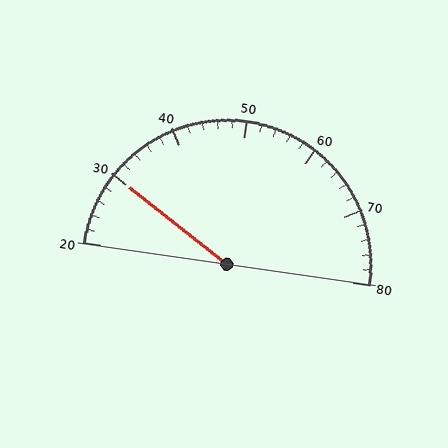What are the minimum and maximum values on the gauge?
The gauge ranges from 20 to 80.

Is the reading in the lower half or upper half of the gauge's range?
The reading is in the lower half of the range (20 to 80).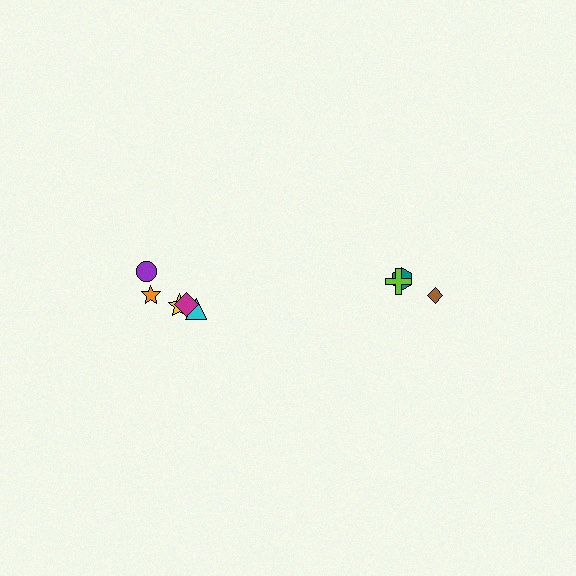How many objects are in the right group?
There are 3 objects.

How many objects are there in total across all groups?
There are 8 objects.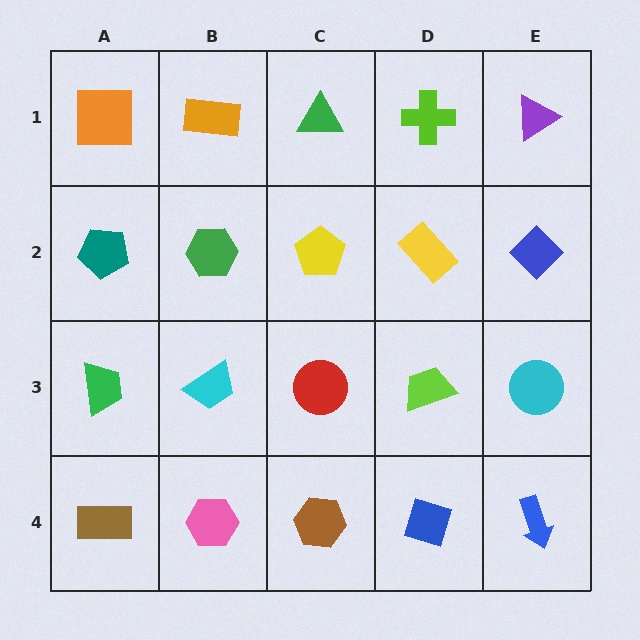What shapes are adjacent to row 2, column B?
An orange rectangle (row 1, column B), a cyan trapezoid (row 3, column B), a teal pentagon (row 2, column A), a yellow pentagon (row 2, column C).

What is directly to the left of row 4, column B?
A brown rectangle.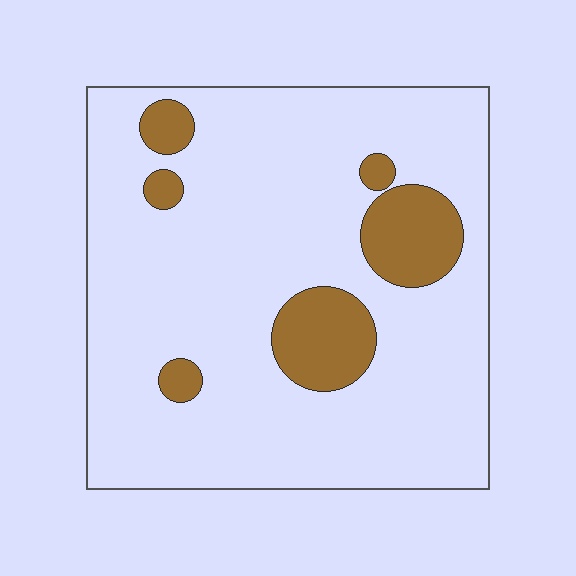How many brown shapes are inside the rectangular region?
6.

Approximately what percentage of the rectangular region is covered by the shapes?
Approximately 15%.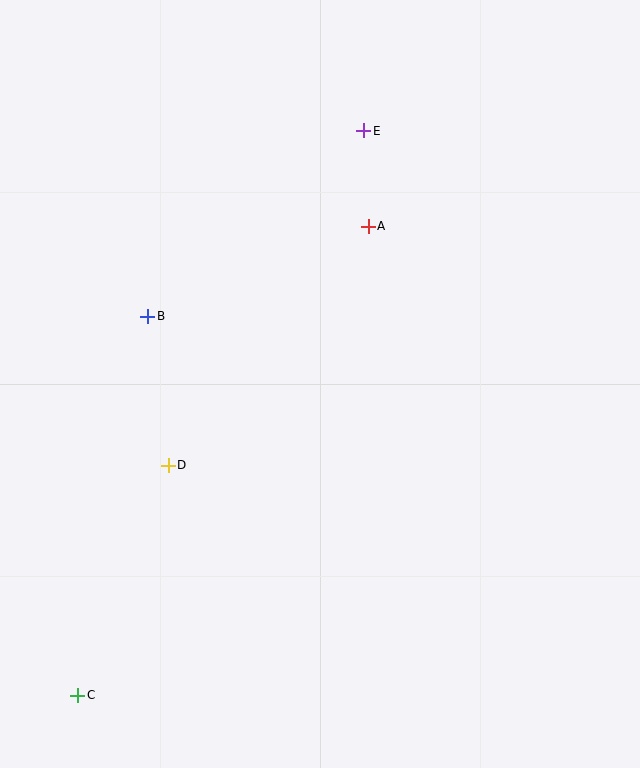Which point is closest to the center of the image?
Point A at (368, 226) is closest to the center.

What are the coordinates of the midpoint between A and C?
The midpoint between A and C is at (223, 461).